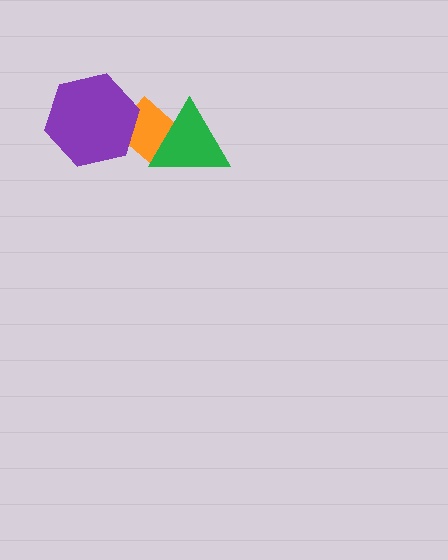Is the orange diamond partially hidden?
Yes, it is partially covered by another shape.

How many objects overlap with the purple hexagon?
1 object overlaps with the purple hexagon.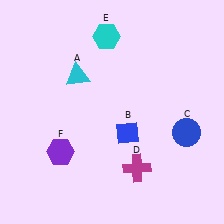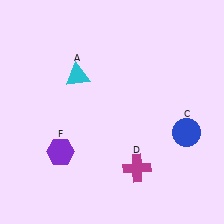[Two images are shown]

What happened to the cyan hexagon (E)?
The cyan hexagon (E) was removed in Image 2. It was in the top-left area of Image 1.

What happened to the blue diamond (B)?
The blue diamond (B) was removed in Image 2. It was in the bottom-right area of Image 1.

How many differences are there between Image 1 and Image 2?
There are 2 differences between the two images.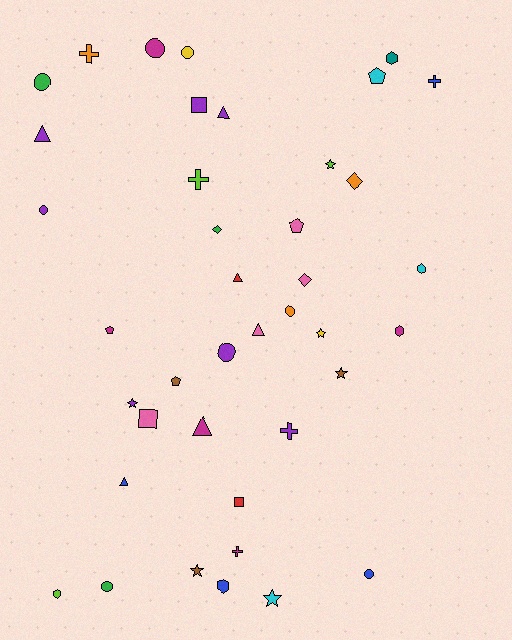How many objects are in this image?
There are 40 objects.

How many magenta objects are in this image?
There are 5 magenta objects.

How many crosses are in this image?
There are 5 crosses.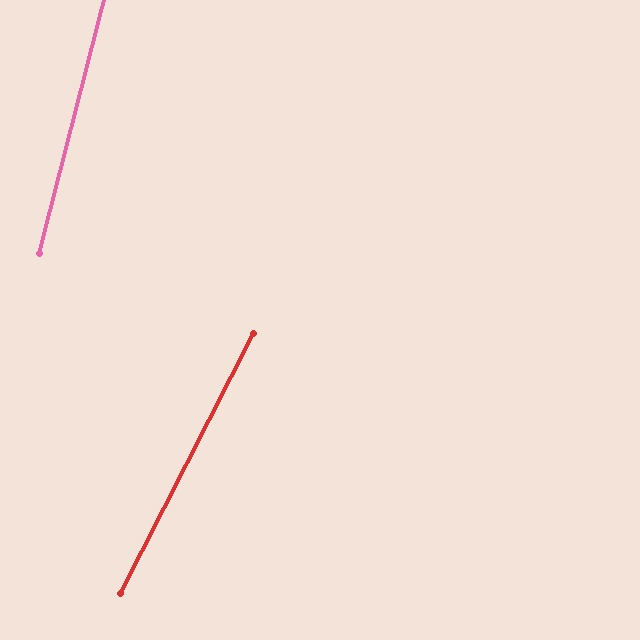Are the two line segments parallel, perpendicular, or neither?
Neither parallel nor perpendicular — they differ by about 13°.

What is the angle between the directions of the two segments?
Approximately 13 degrees.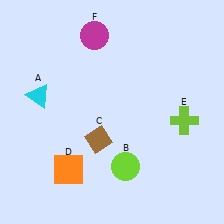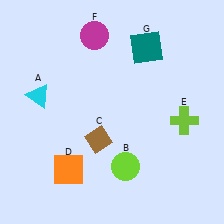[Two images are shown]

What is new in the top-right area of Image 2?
A teal square (G) was added in the top-right area of Image 2.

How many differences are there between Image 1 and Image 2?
There is 1 difference between the two images.